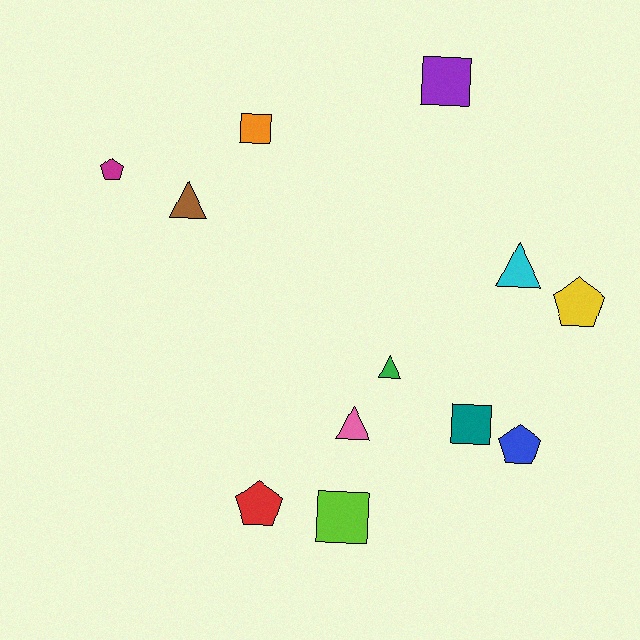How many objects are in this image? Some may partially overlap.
There are 12 objects.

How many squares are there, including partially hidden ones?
There are 4 squares.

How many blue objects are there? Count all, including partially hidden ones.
There is 1 blue object.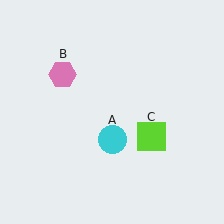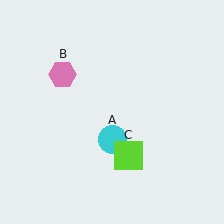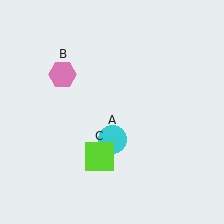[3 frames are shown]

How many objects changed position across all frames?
1 object changed position: lime square (object C).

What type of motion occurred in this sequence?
The lime square (object C) rotated clockwise around the center of the scene.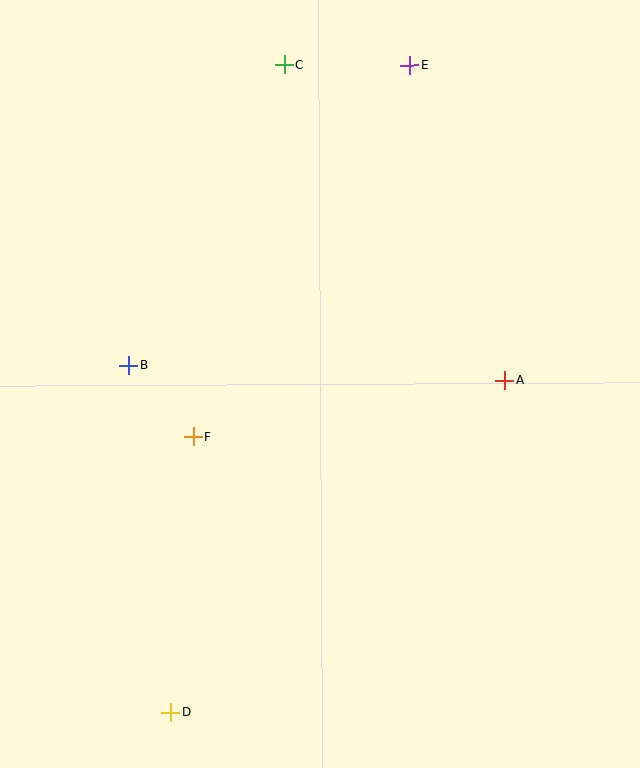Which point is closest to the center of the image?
Point F at (194, 436) is closest to the center.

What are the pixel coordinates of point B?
Point B is at (129, 365).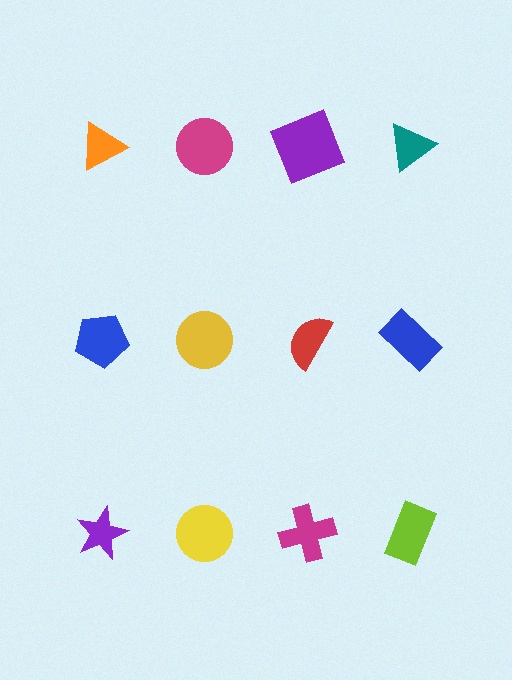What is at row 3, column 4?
A lime rectangle.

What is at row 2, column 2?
A yellow circle.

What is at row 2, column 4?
A blue rectangle.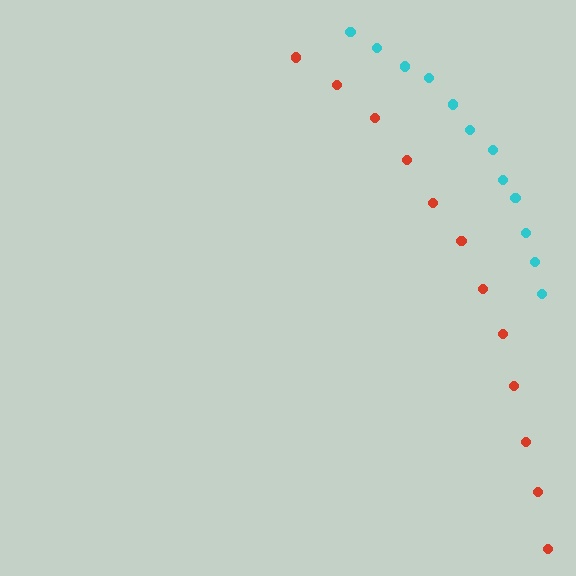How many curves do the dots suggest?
There are 2 distinct paths.